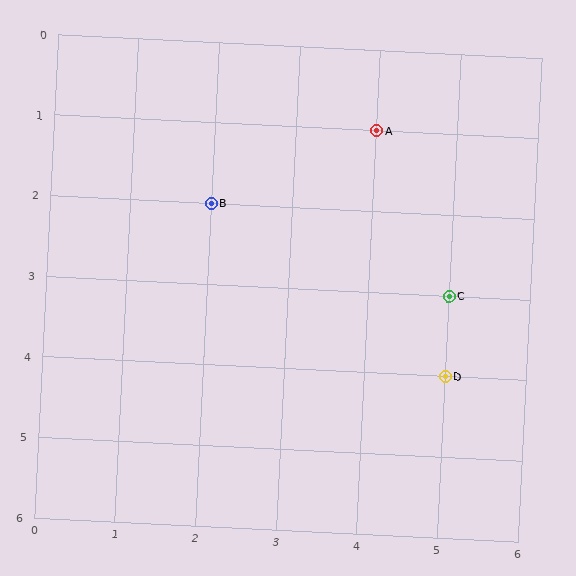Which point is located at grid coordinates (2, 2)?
Point B is at (2, 2).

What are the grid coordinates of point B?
Point B is at grid coordinates (2, 2).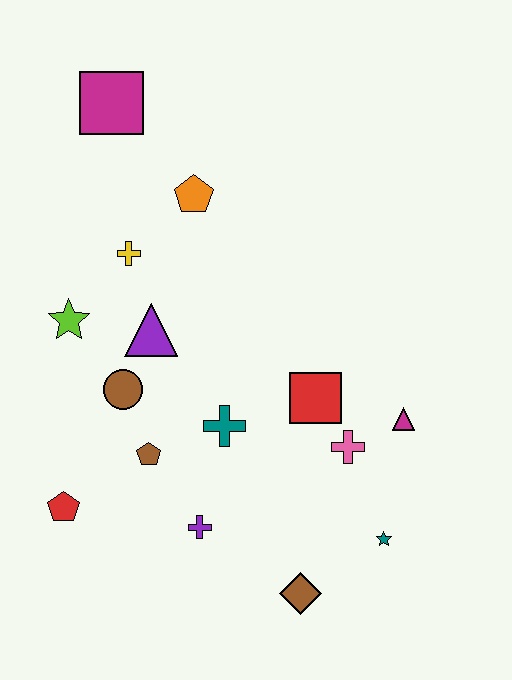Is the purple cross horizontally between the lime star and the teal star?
Yes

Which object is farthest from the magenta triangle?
The magenta square is farthest from the magenta triangle.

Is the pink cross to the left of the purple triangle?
No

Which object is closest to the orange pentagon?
The yellow cross is closest to the orange pentagon.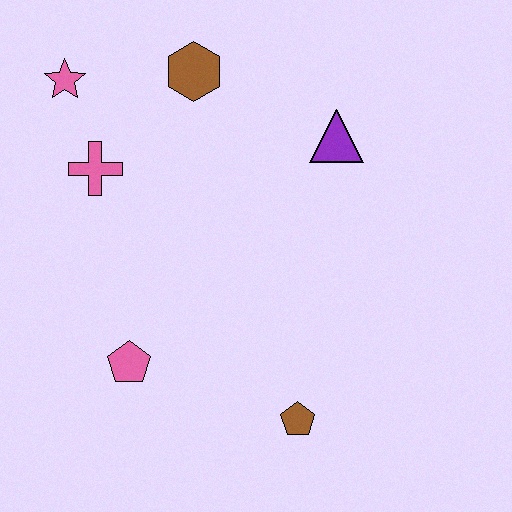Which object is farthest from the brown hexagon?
The brown pentagon is farthest from the brown hexagon.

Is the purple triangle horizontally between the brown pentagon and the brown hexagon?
No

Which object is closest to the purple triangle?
The brown hexagon is closest to the purple triangle.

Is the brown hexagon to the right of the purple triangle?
No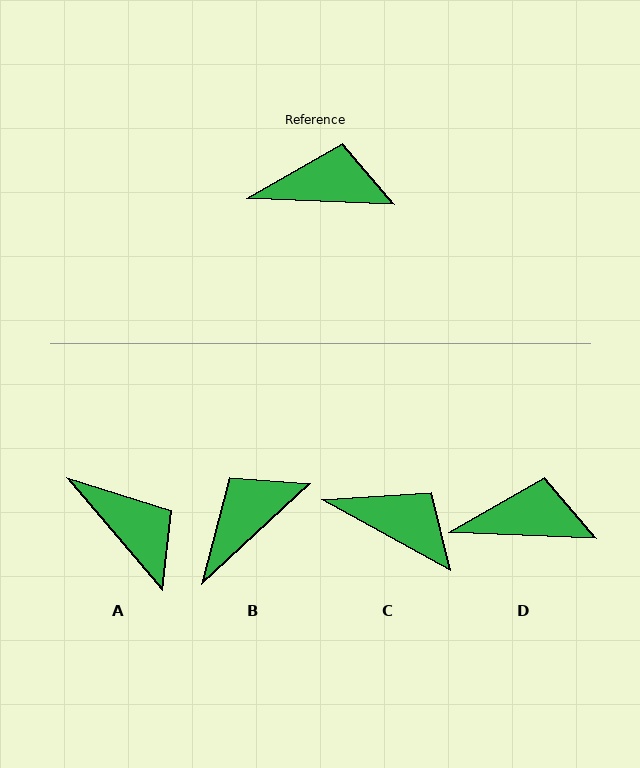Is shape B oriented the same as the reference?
No, it is off by about 45 degrees.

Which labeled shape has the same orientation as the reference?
D.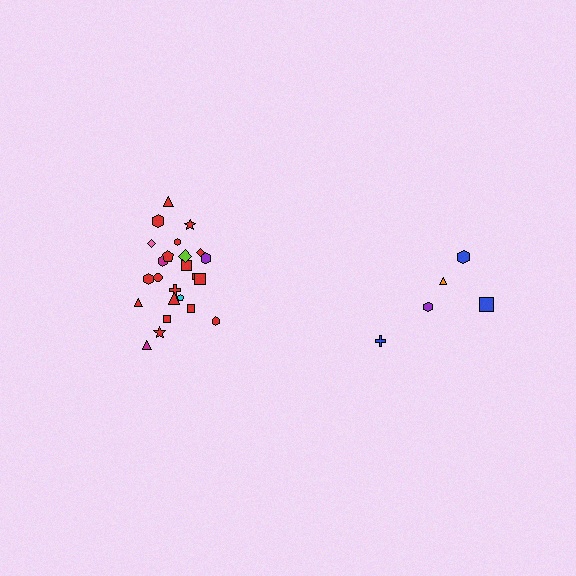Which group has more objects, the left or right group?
The left group.